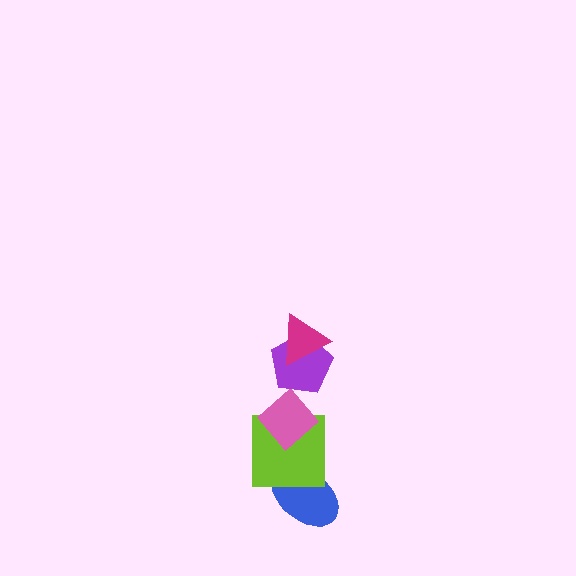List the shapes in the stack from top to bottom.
From top to bottom: the magenta triangle, the purple pentagon, the pink diamond, the lime square, the blue ellipse.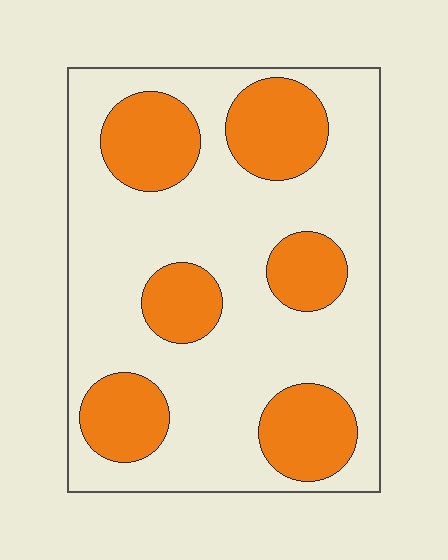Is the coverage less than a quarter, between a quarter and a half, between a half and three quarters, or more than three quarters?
Between a quarter and a half.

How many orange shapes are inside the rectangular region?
6.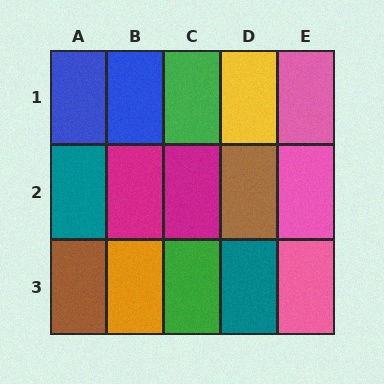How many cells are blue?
2 cells are blue.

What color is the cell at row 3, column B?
Orange.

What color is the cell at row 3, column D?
Teal.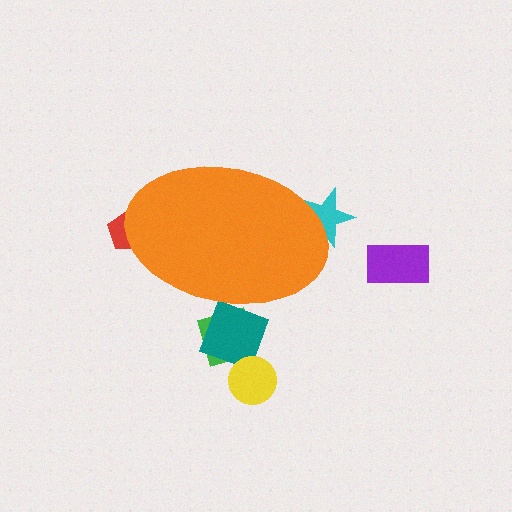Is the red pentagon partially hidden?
Yes, the red pentagon is partially hidden behind the orange ellipse.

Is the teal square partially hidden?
Yes, the teal square is partially hidden behind the orange ellipse.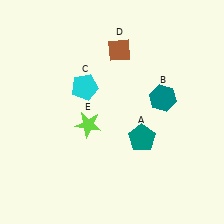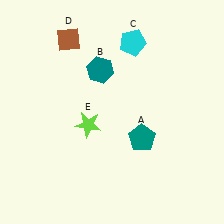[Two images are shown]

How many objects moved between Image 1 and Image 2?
3 objects moved between the two images.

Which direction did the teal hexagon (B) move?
The teal hexagon (B) moved left.